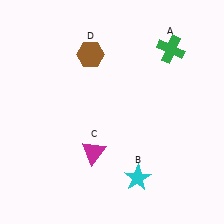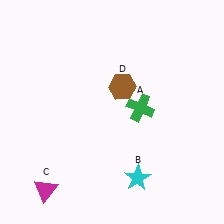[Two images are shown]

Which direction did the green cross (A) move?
The green cross (A) moved down.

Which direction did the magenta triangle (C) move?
The magenta triangle (C) moved left.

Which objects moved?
The objects that moved are: the green cross (A), the magenta triangle (C), the brown hexagon (D).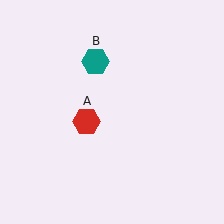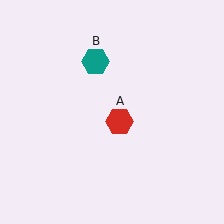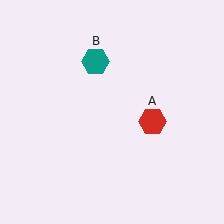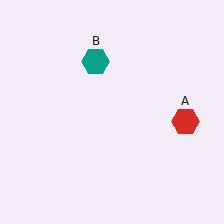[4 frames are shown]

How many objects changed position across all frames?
1 object changed position: red hexagon (object A).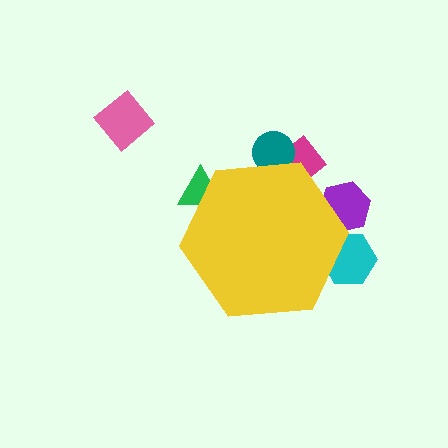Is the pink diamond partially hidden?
No, the pink diamond is fully visible.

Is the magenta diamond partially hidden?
Yes, the magenta diamond is partially hidden behind the yellow hexagon.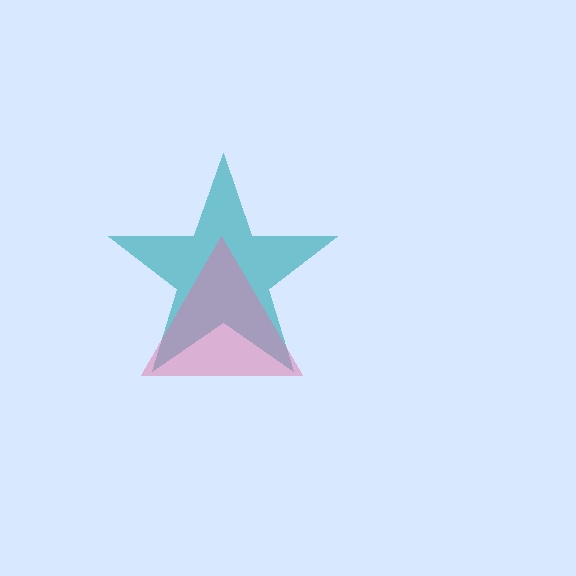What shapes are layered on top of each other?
The layered shapes are: a teal star, a pink triangle.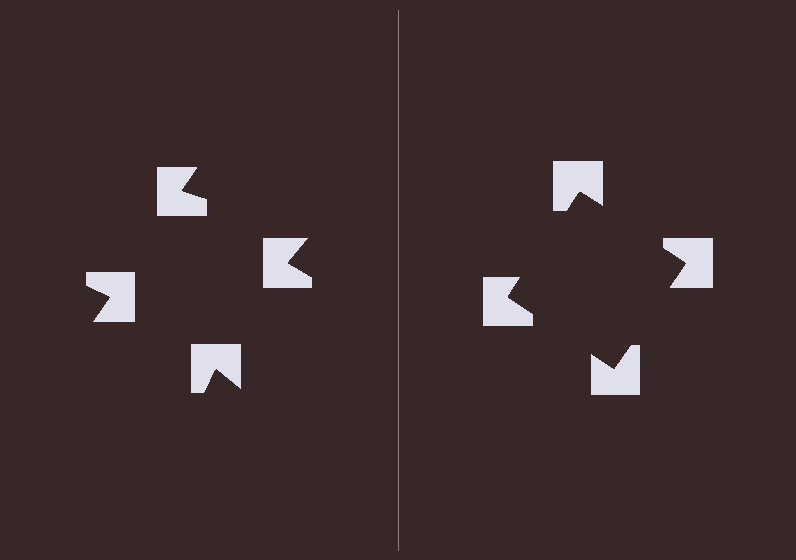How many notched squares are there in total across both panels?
8 — 4 on each side.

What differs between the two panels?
The notched squares are positioned identically on both sides; only the wedge orientations differ. On the right they align to a square; on the left they are misaligned.